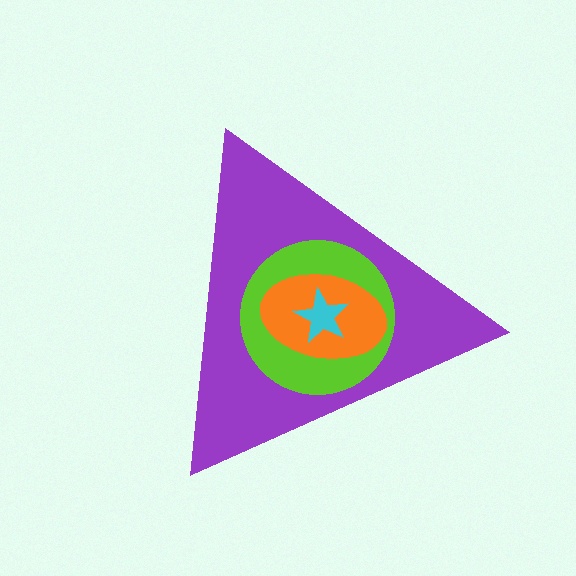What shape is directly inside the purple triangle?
The lime circle.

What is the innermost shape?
The cyan star.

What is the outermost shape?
The purple triangle.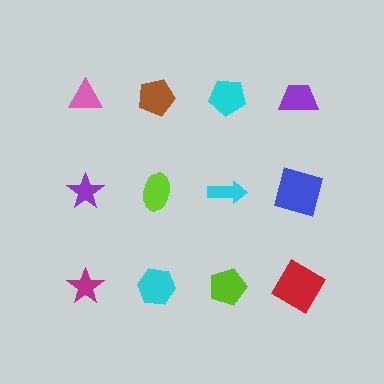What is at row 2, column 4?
A blue square.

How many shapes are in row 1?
4 shapes.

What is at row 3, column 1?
A magenta star.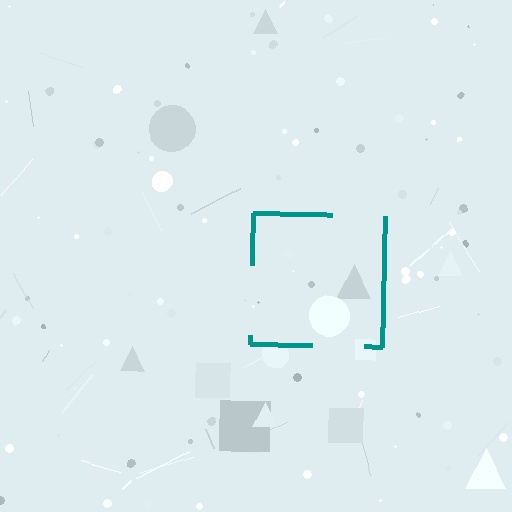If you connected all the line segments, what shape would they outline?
They would outline a square.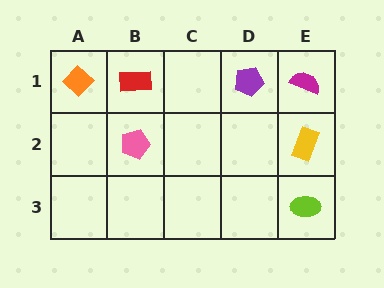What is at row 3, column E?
A lime ellipse.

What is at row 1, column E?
A magenta semicircle.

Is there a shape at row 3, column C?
No, that cell is empty.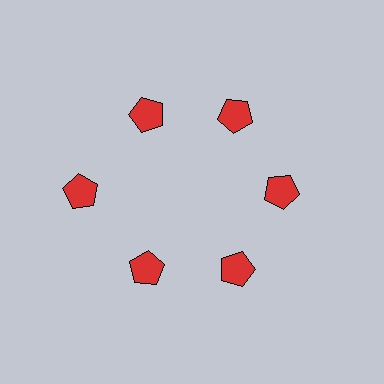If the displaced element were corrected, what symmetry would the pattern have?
It would have 6-fold rotational symmetry — the pattern would map onto itself every 60 degrees.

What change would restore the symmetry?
The symmetry would be restored by moving it inward, back onto the ring so that all 6 pentagons sit at equal angles and equal distance from the center.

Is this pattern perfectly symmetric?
No. The 6 red pentagons are arranged in a ring, but one element near the 9 o'clock position is pushed outward from the center, breaking the 6-fold rotational symmetry.